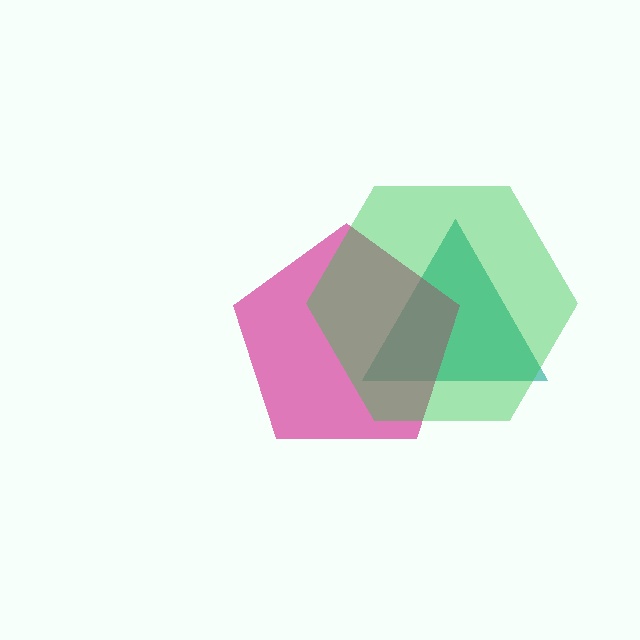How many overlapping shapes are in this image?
There are 3 overlapping shapes in the image.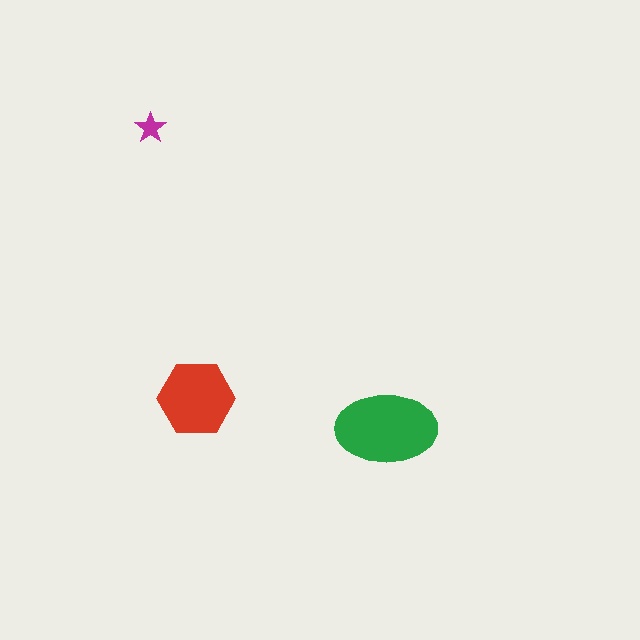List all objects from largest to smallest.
The green ellipse, the red hexagon, the magenta star.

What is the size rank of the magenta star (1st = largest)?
3rd.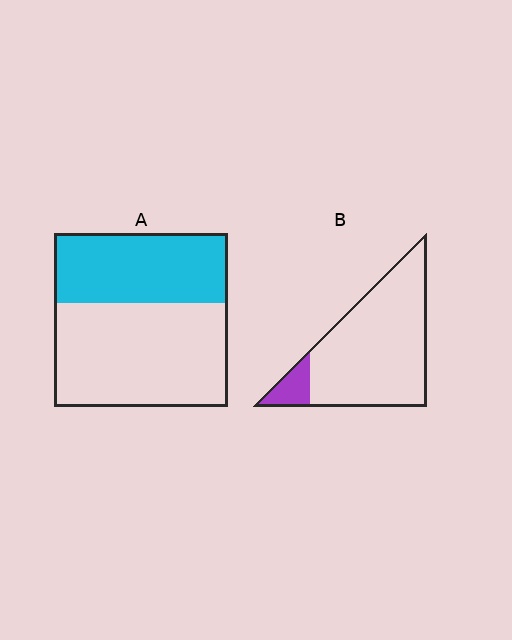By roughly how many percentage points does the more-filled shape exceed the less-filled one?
By roughly 30 percentage points (A over B).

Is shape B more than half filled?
No.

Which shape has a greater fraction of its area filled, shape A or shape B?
Shape A.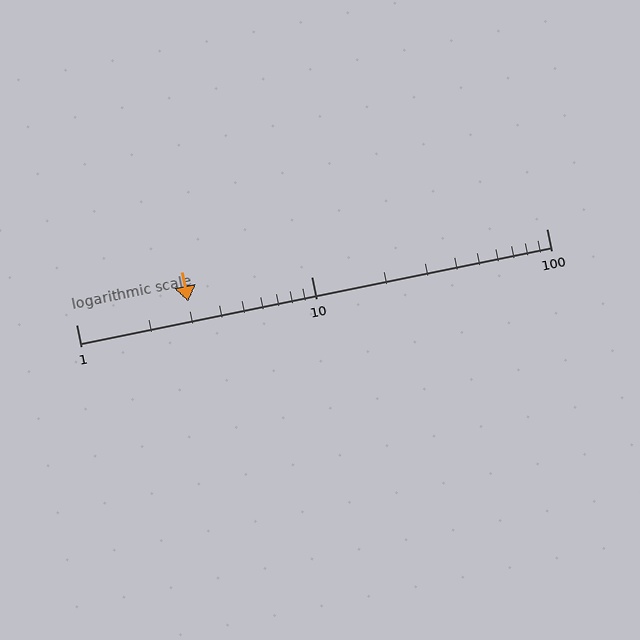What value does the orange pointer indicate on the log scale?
The pointer indicates approximately 3.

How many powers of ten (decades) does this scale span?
The scale spans 2 decades, from 1 to 100.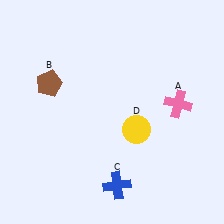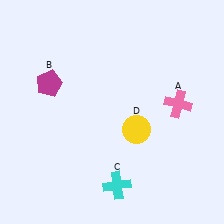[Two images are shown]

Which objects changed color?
B changed from brown to magenta. C changed from blue to cyan.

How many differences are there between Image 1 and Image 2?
There are 2 differences between the two images.